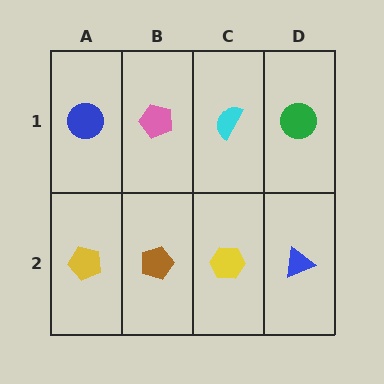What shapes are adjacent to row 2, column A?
A blue circle (row 1, column A), a brown pentagon (row 2, column B).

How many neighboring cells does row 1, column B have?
3.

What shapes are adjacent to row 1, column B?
A brown pentagon (row 2, column B), a blue circle (row 1, column A), a cyan semicircle (row 1, column C).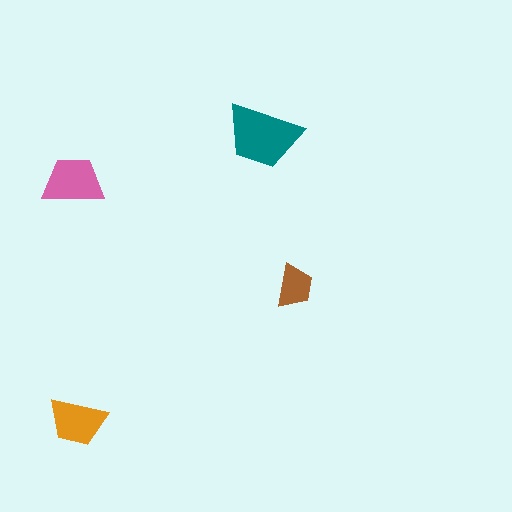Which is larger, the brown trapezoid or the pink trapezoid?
The pink one.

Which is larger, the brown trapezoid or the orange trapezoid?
The orange one.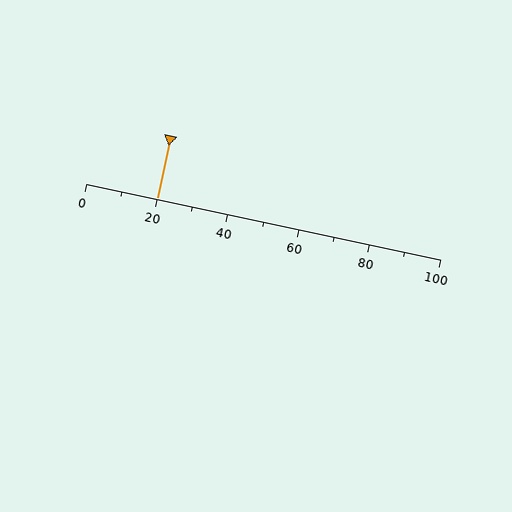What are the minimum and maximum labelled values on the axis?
The axis runs from 0 to 100.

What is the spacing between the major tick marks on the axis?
The major ticks are spaced 20 apart.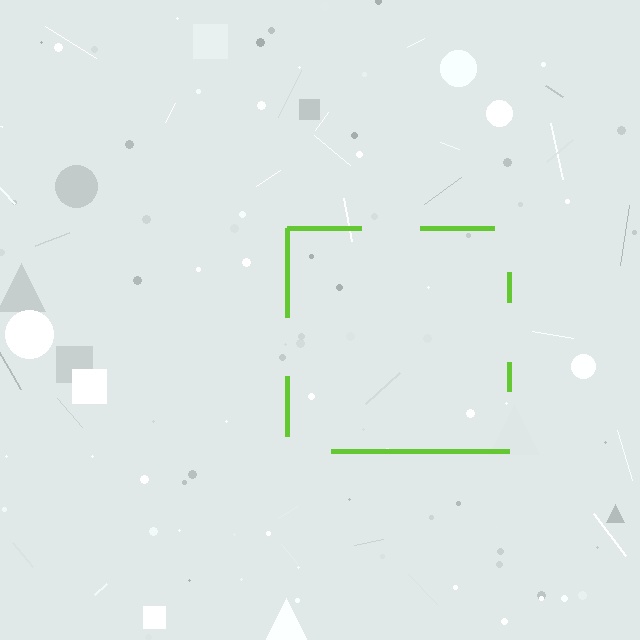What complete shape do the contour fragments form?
The contour fragments form a square.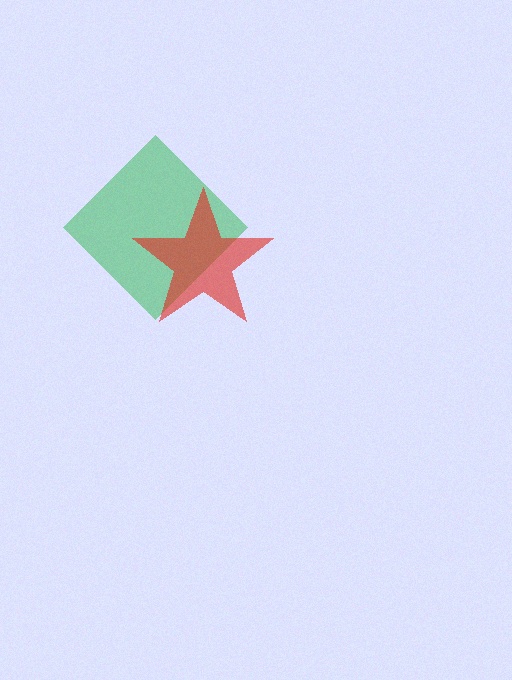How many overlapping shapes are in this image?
There are 2 overlapping shapes in the image.